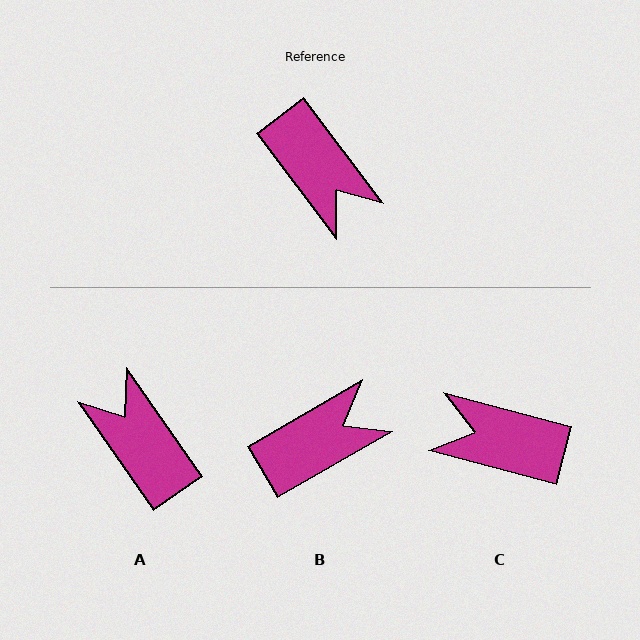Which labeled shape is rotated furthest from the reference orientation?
A, about 178 degrees away.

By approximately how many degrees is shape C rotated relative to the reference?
Approximately 142 degrees clockwise.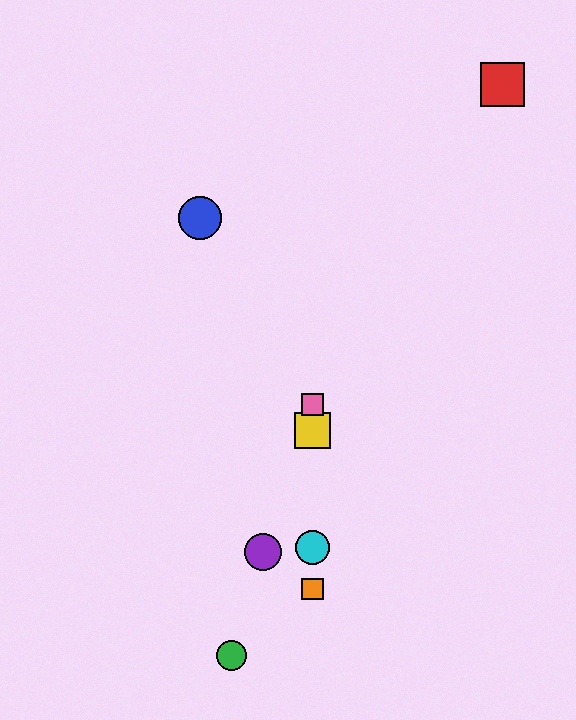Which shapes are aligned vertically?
The yellow square, the orange square, the cyan circle, the pink square are aligned vertically.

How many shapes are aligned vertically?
4 shapes (the yellow square, the orange square, the cyan circle, the pink square) are aligned vertically.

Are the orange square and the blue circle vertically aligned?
No, the orange square is at x≈312 and the blue circle is at x≈200.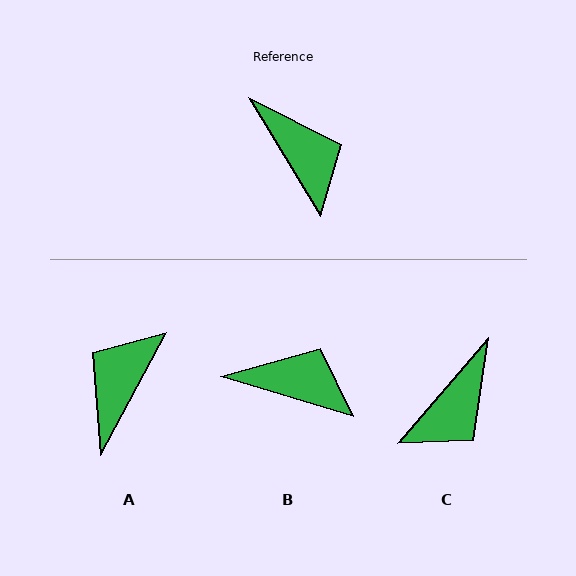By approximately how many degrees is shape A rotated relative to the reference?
Approximately 121 degrees counter-clockwise.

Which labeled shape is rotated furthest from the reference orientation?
A, about 121 degrees away.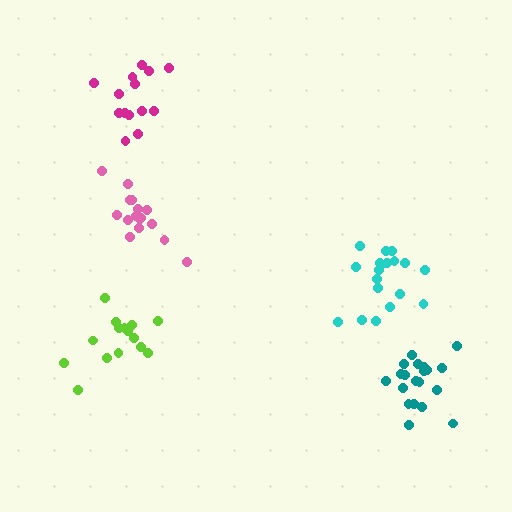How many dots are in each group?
Group 1: 16 dots, Group 2: 19 dots, Group 3: 20 dots, Group 4: 14 dots, Group 5: 15 dots (84 total).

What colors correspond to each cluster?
The clusters are colored: pink, cyan, teal, magenta, lime.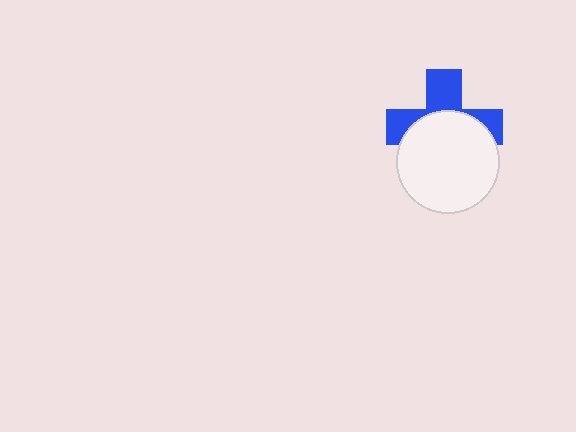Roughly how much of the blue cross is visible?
A small part of it is visible (roughly 44%).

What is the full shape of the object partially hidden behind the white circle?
The partially hidden object is a blue cross.